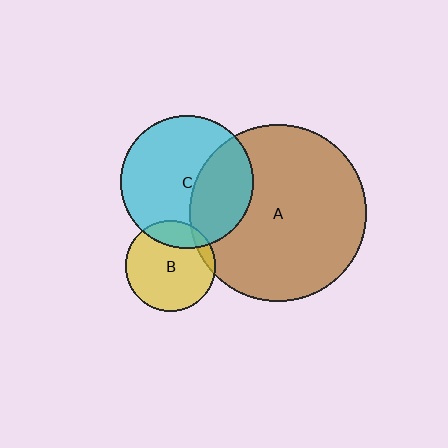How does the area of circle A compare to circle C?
Approximately 1.8 times.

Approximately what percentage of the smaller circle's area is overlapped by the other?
Approximately 10%.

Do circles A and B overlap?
Yes.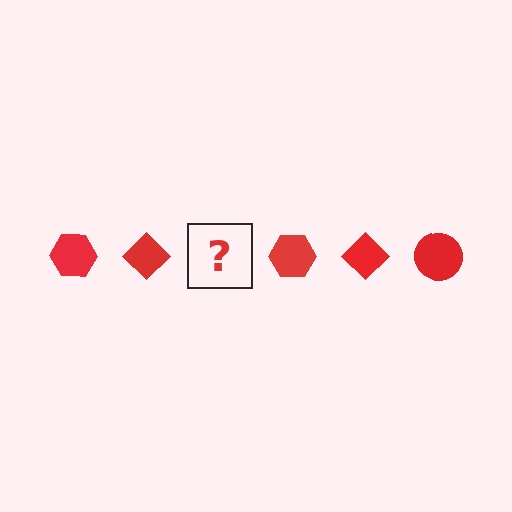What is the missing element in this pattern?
The missing element is a red circle.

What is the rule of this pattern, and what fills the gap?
The rule is that the pattern cycles through hexagon, diamond, circle shapes in red. The gap should be filled with a red circle.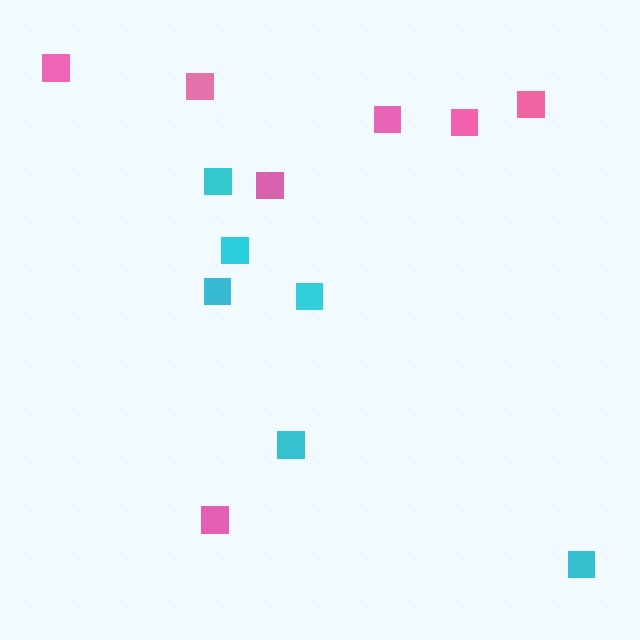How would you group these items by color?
There are 2 groups: one group of pink squares (7) and one group of cyan squares (6).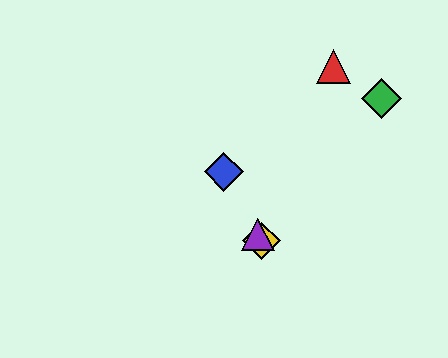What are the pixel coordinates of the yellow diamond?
The yellow diamond is at (261, 241).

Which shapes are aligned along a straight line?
The blue diamond, the yellow diamond, the purple triangle are aligned along a straight line.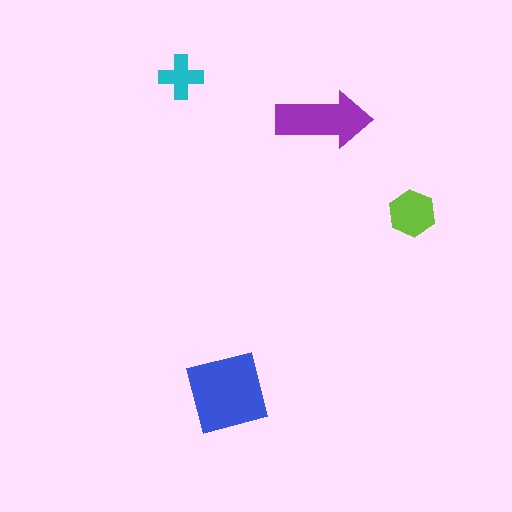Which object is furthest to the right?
The lime hexagon is rightmost.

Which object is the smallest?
The cyan cross.